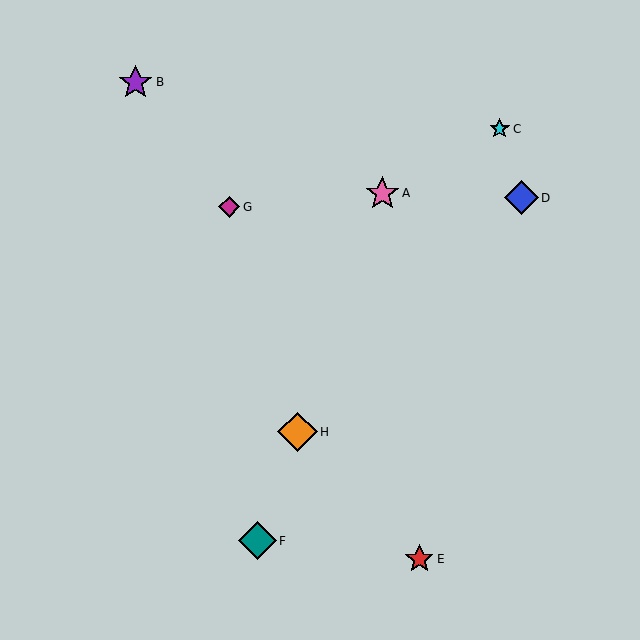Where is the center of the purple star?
The center of the purple star is at (135, 82).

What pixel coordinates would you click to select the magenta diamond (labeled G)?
Click at (229, 207) to select the magenta diamond G.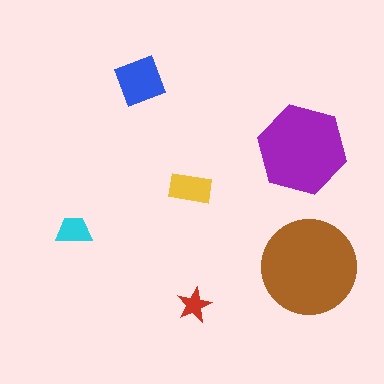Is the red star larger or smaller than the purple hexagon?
Smaller.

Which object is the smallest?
The red star.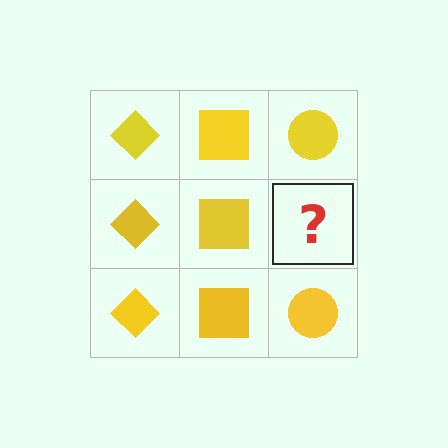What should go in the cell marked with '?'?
The missing cell should contain a yellow circle.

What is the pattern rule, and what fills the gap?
The rule is that each column has a consistent shape. The gap should be filled with a yellow circle.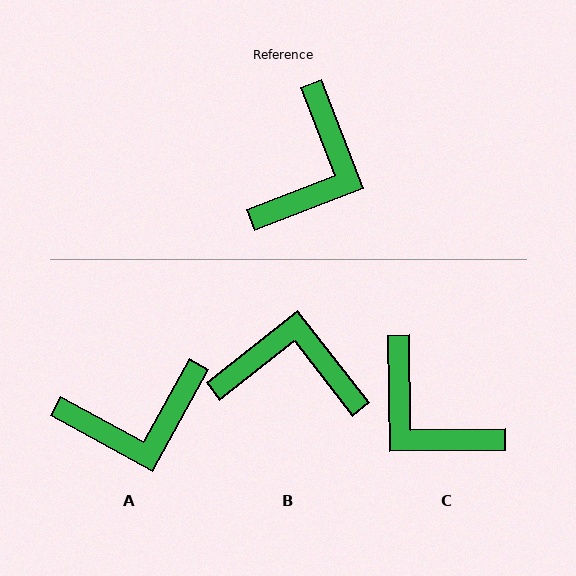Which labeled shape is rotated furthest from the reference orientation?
C, about 110 degrees away.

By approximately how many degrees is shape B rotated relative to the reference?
Approximately 107 degrees counter-clockwise.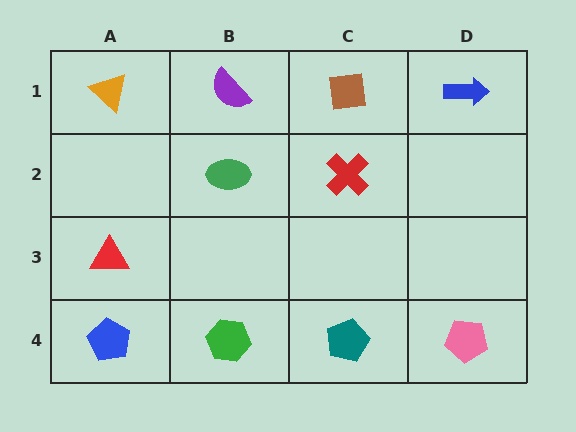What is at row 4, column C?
A teal pentagon.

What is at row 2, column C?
A red cross.